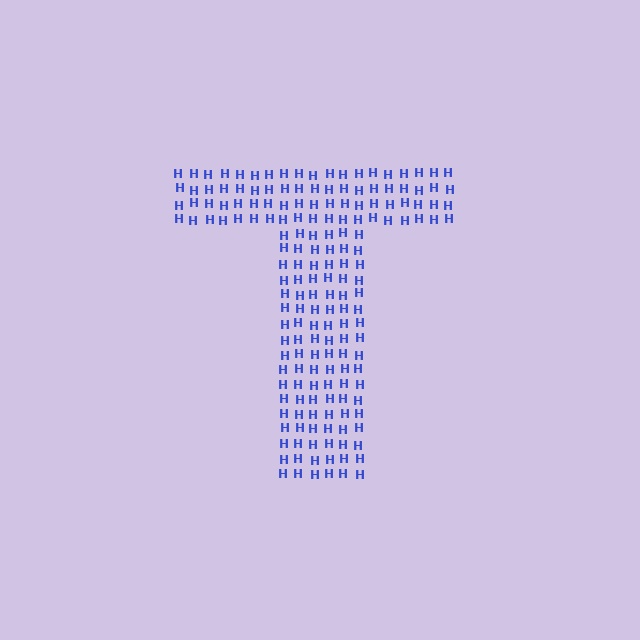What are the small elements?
The small elements are letter H's.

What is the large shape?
The large shape is the letter T.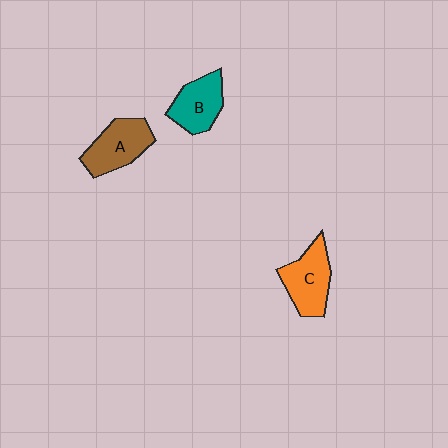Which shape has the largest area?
Shape A (brown).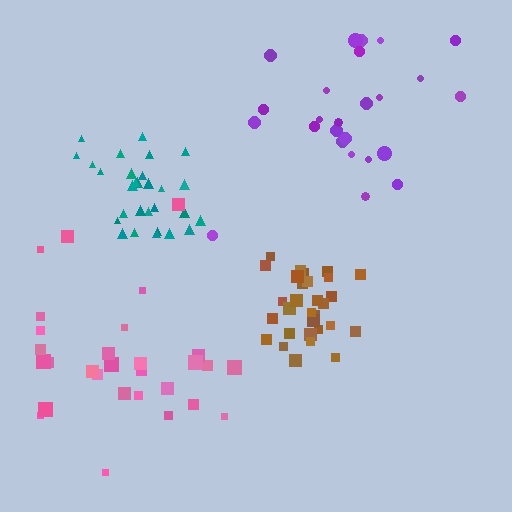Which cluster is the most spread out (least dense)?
Pink.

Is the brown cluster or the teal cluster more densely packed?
Teal.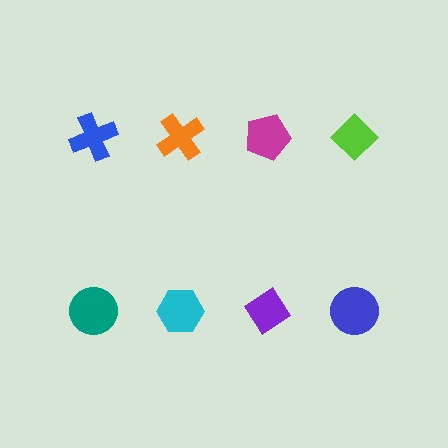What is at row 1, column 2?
An orange cross.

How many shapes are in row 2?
4 shapes.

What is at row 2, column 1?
A teal circle.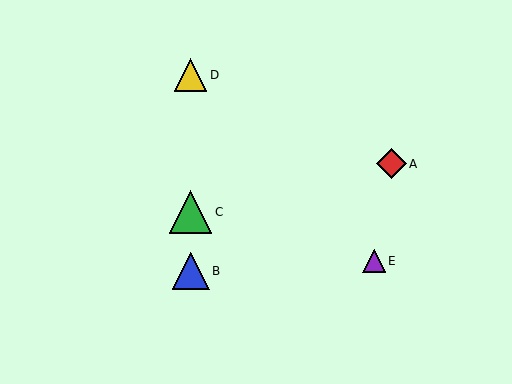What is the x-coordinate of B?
Object B is at x≈191.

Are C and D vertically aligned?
Yes, both are at x≈191.